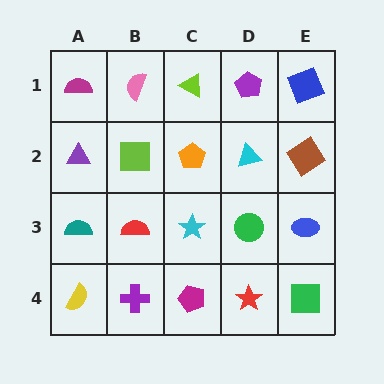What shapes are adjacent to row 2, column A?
A magenta semicircle (row 1, column A), a teal semicircle (row 3, column A), a lime square (row 2, column B).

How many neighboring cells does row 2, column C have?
4.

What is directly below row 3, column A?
A yellow semicircle.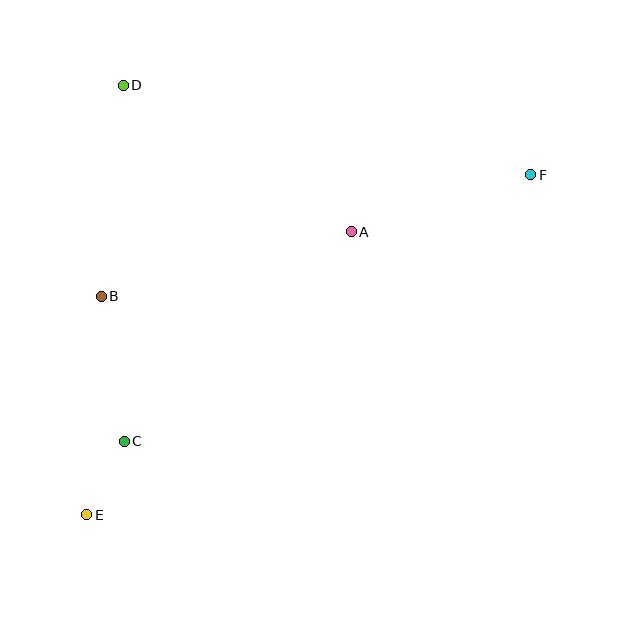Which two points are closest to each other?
Points C and E are closest to each other.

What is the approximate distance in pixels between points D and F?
The distance between D and F is approximately 417 pixels.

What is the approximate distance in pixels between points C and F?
The distance between C and F is approximately 486 pixels.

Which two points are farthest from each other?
Points E and F are farthest from each other.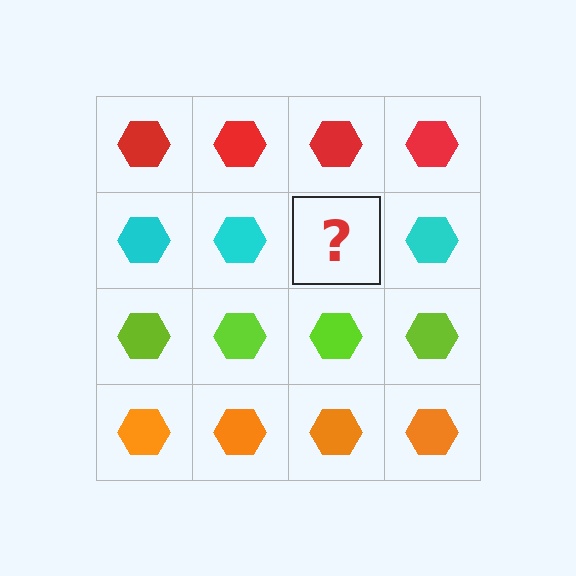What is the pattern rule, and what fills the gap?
The rule is that each row has a consistent color. The gap should be filled with a cyan hexagon.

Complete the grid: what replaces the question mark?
The question mark should be replaced with a cyan hexagon.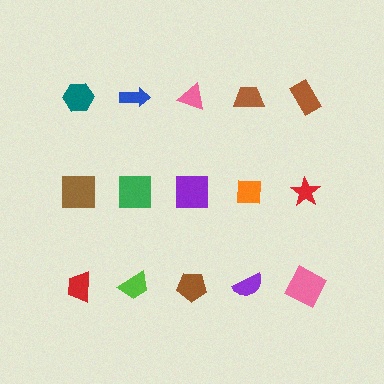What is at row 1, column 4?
A brown trapezoid.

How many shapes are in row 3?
5 shapes.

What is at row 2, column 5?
A red star.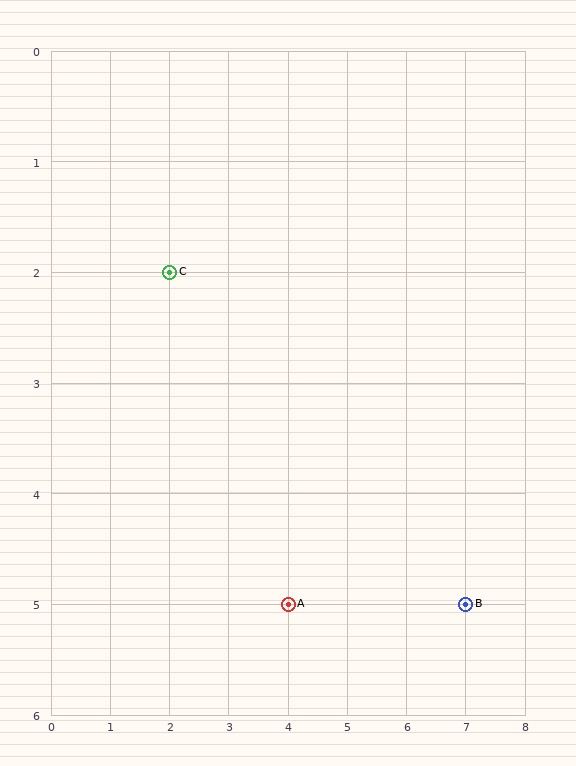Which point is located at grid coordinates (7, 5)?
Point B is at (7, 5).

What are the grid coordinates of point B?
Point B is at grid coordinates (7, 5).